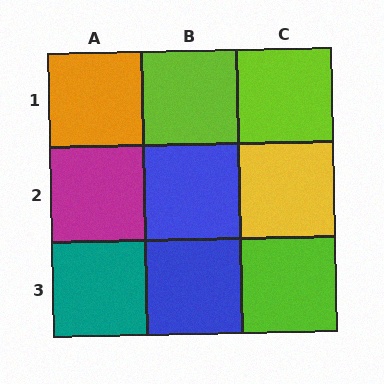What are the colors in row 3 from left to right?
Teal, blue, lime.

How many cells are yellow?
1 cell is yellow.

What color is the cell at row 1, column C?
Lime.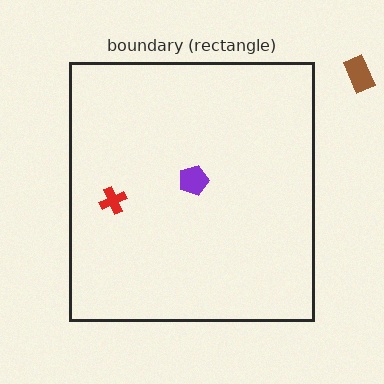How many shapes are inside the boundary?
2 inside, 1 outside.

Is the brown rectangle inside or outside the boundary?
Outside.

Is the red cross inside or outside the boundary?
Inside.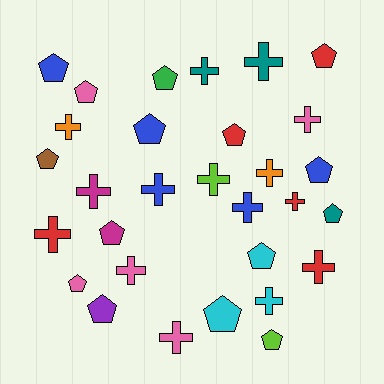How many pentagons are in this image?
There are 15 pentagons.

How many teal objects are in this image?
There are 3 teal objects.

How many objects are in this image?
There are 30 objects.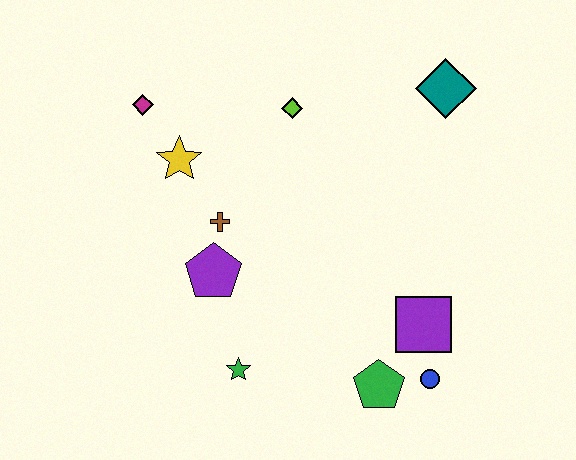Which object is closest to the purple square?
The blue circle is closest to the purple square.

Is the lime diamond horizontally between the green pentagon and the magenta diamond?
Yes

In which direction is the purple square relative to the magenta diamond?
The purple square is to the right of the magenta diamond.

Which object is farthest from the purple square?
The magenta diamond is farthest from the purple square.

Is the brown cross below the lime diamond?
Yes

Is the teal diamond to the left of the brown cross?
No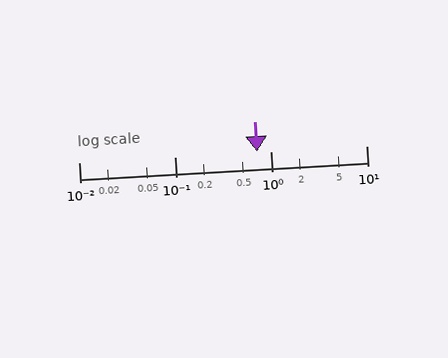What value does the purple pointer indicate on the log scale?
The pointer indicates approximately 0.72.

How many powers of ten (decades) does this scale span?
The scale spans 3 decades, from 0.01 to 10.